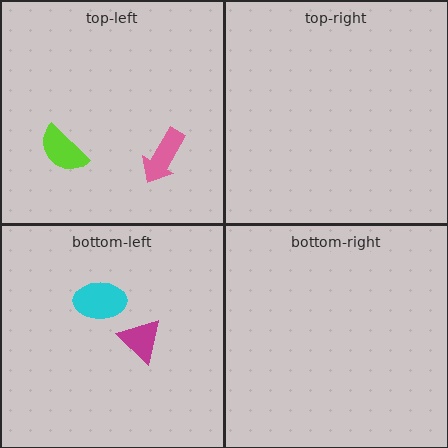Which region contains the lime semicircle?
The top-left region.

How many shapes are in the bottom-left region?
2.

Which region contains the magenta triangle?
The bottom-left region.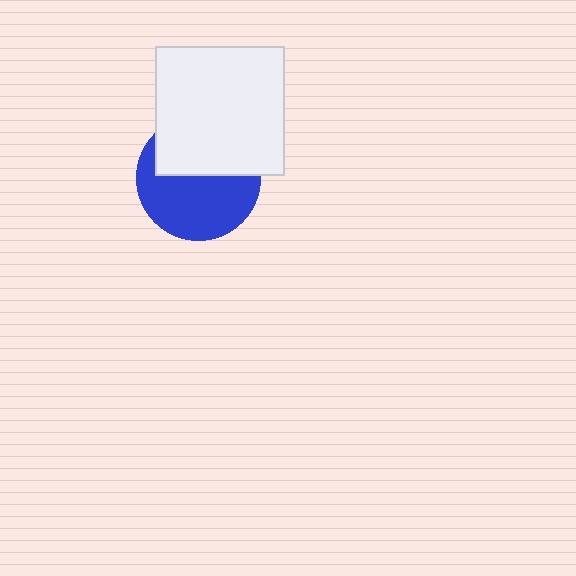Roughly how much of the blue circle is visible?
About half of it is visible (roughly 57%).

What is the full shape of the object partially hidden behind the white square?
The partially hidden object is a blue circle.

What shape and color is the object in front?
The object in front is a white square.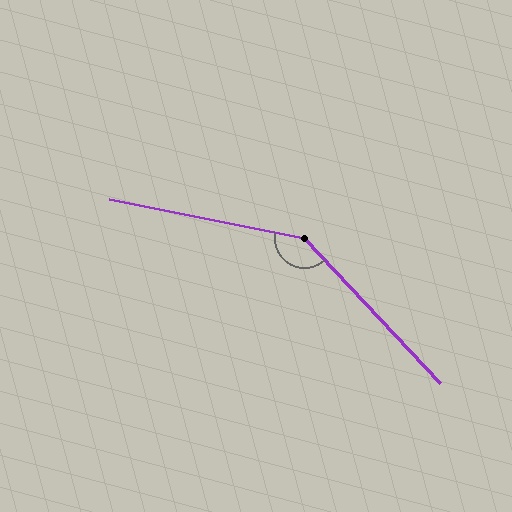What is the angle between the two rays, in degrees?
Approximately 145 degrees.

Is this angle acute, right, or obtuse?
It is obtuse.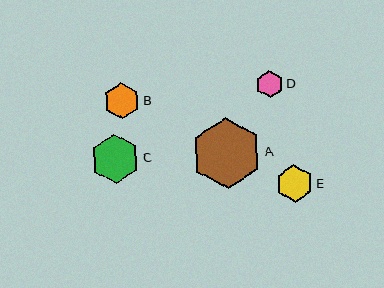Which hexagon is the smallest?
Hexagon D is the smallest with a size of approximately 27 pixels.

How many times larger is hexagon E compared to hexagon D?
Hexagon E is approximately 1.4 times the size of hexagon D.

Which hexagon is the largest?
Hexagon A is the largest with a size of approximately 71 pixels.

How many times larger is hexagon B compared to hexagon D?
Hexagon B is approximately 1.3 times the size of hexagon D.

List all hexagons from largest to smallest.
From largest to smallest: A, C, E, B, D.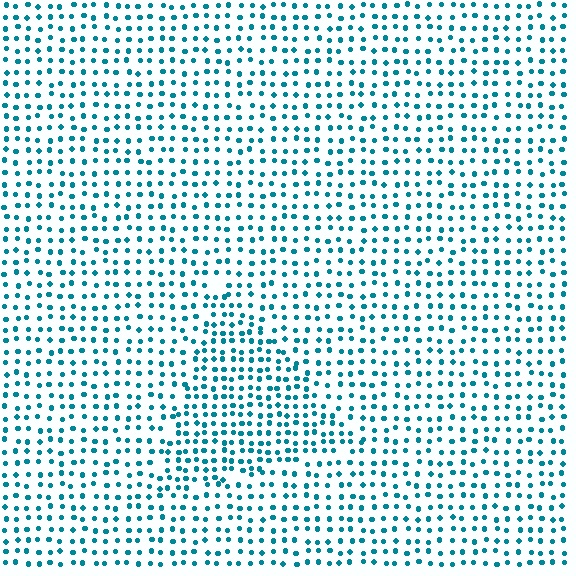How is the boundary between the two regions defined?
The boundary is defined by a change in element density (approximately 1.5x ratio). All elements are the same color, size, and shape.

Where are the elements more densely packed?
The elements are more densely packed inside the triangle boundary.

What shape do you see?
I see a triangle.